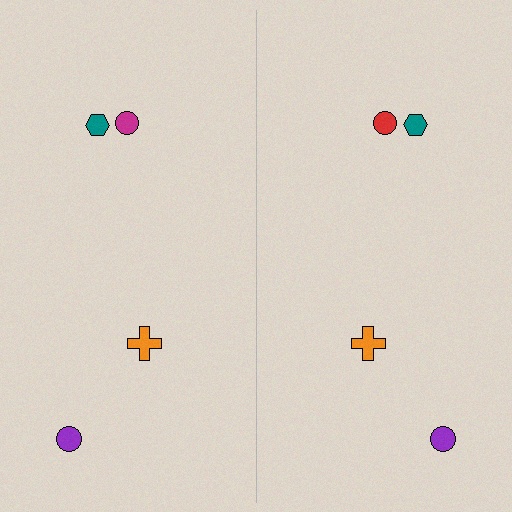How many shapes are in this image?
There are 8 shapes in this image.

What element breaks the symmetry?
The red circle on the right side breaks the symmetry — its mirror counterpart is magenta.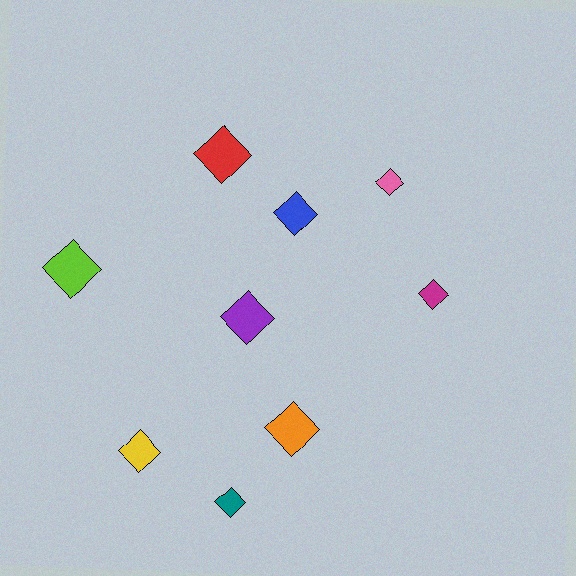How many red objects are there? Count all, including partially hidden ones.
There is 1 red object.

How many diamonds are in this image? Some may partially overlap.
There are 9 diamonds.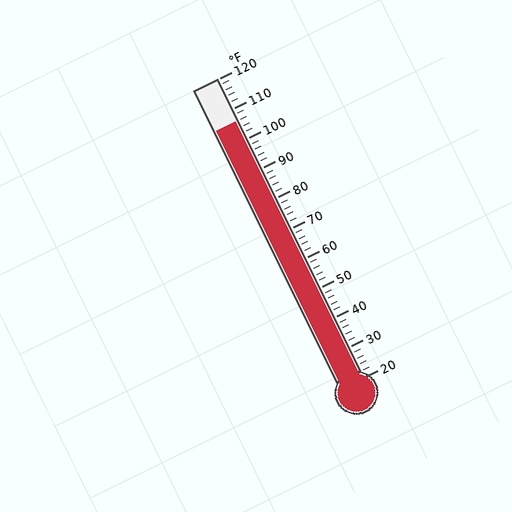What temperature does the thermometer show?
The thermometer shows approximately 106°F.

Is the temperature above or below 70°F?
The temperature is above 70°F.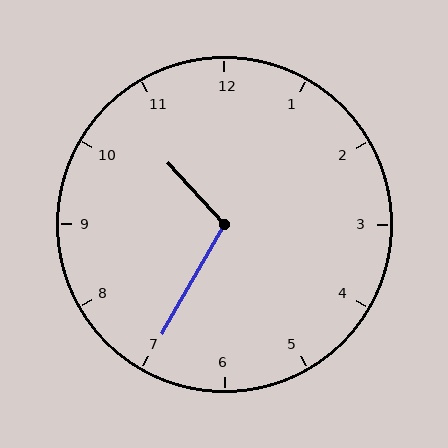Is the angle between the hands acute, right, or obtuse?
It is obtuse.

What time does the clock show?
10:35.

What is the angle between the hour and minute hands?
Approximately 108 degrees.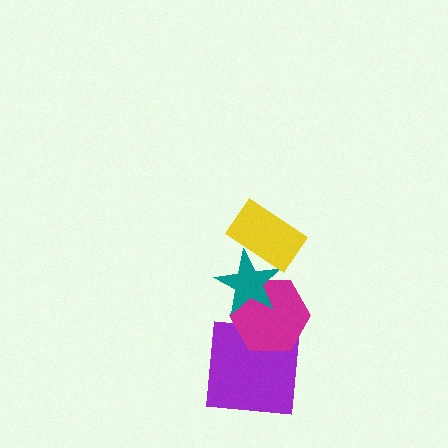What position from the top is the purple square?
The purple square is 4th from the top.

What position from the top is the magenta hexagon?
The magenta hexagon is 3rd from the top.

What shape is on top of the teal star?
The yellow rectangle is on top of the teal star.